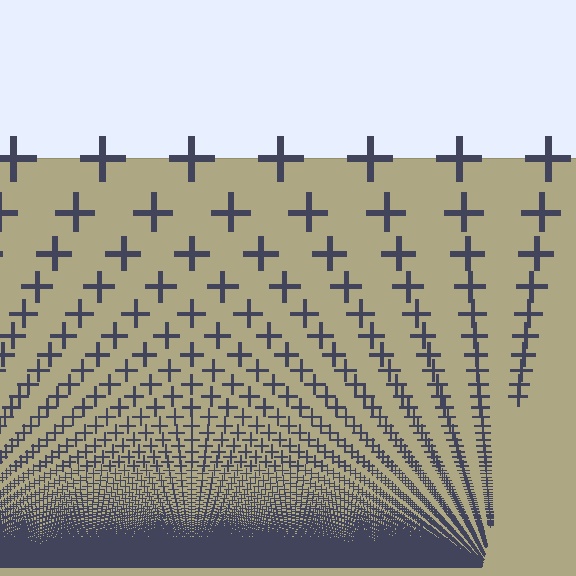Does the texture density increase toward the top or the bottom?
Density increases toward the bottom.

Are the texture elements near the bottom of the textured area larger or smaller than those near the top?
Smaller. The gradient is inverted — elements near the bottom are smaller and denser.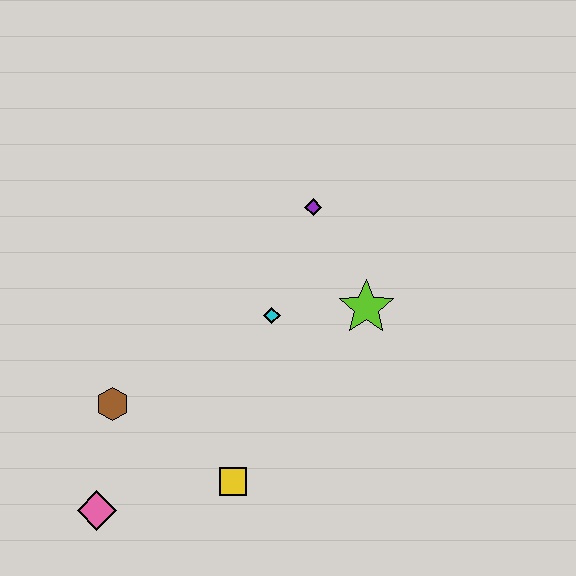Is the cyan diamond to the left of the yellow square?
No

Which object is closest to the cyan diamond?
The lime star is closest to the cyan diamond.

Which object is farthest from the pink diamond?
The purple diamond is farthest from the pink diamond.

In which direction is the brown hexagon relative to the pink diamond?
The brown hexagon is above the pink diamond.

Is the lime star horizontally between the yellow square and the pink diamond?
No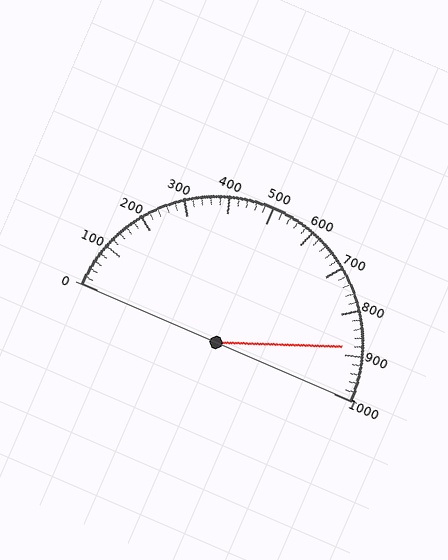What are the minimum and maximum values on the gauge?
The gauge ranges from 0 to 1000.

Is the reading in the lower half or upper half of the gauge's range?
The reading is in the upper half of the range (0 to 1000).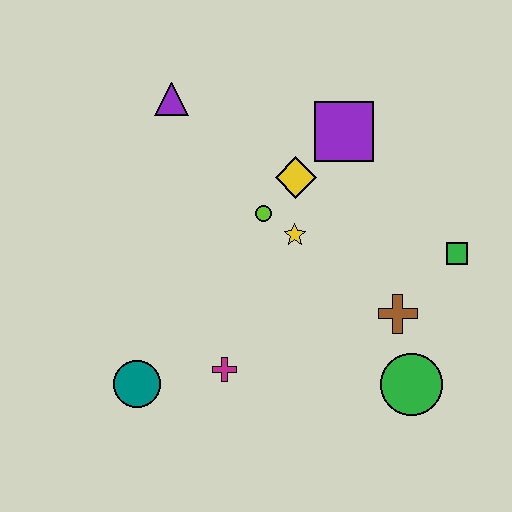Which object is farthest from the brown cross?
The purple triangle is farthest from the brown cross.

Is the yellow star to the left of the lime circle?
No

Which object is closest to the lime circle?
The yellow star is closest to the lime circle.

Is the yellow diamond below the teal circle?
No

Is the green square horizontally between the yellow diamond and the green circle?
No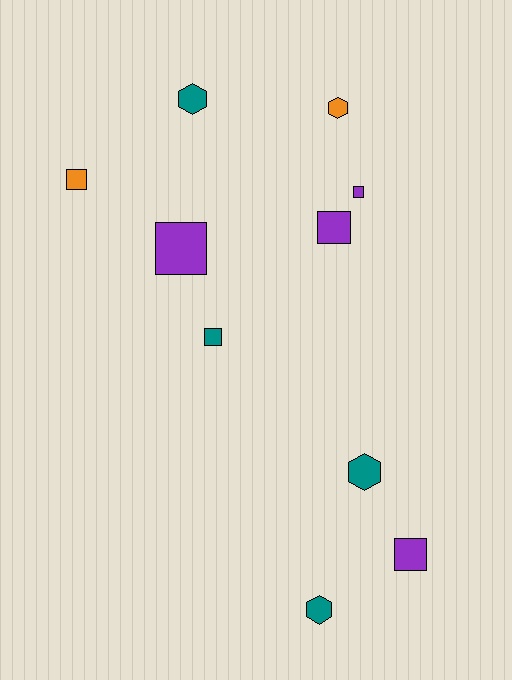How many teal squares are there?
There is 1 teal square.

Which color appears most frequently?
Purple, with 4 objects.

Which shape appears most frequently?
Square, with 6 objects.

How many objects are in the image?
There are 10 objects.